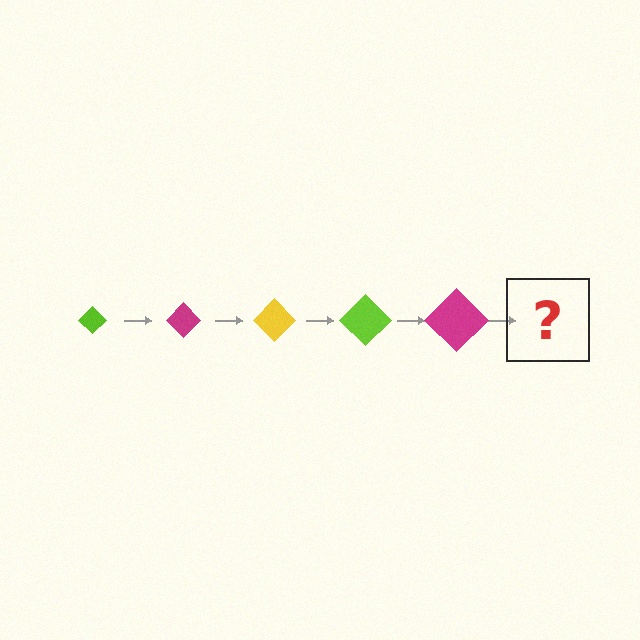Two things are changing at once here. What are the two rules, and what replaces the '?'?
The two rules are that the diamond grows larger each step and the color cycles through lime, magenta, and yellow. The '?' should be a yellow diamond, larger than the previous one.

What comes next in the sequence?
The next element should be a yellow diamond, larger than the previous one.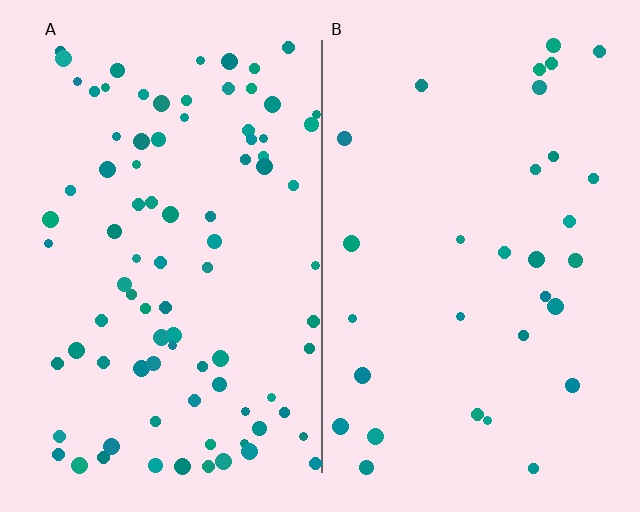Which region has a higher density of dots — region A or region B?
A (the left).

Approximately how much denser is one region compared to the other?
Approximately 2.8× — region A over region B.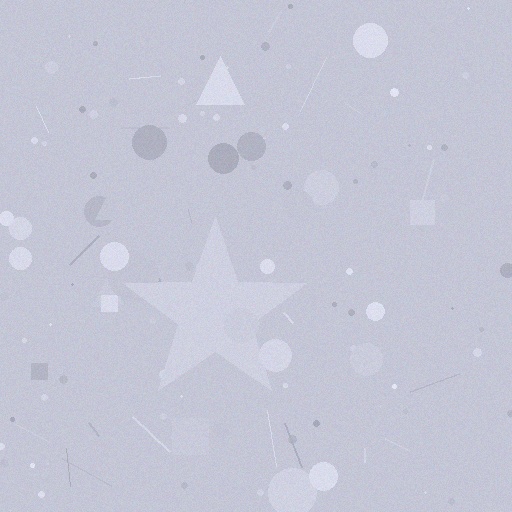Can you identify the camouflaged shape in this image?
The camouflaged shape is a star.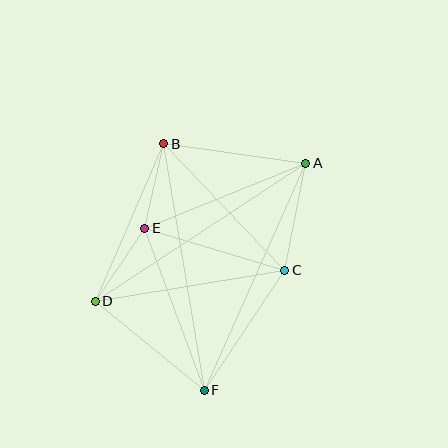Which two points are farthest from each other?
Points A and D are farthest from each other.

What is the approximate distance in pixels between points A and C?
The distance between A and C is approximately 109 pixels.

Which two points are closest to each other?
Points B and E are closest to each other.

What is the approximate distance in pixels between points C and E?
The distance between C and E is approximately 146 pixels.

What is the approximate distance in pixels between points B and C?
The distance between B and C is approximately 175 pixels.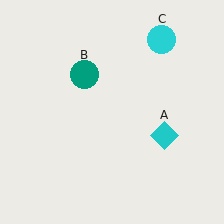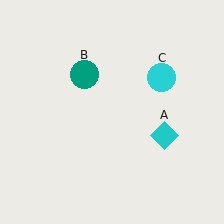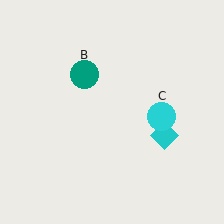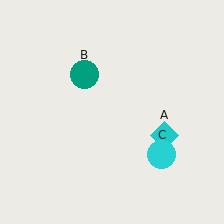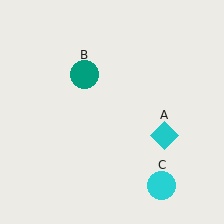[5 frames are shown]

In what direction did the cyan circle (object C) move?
The cyan circle (object C) moved down.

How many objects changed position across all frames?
1 object changed position: cyan circle (object C).